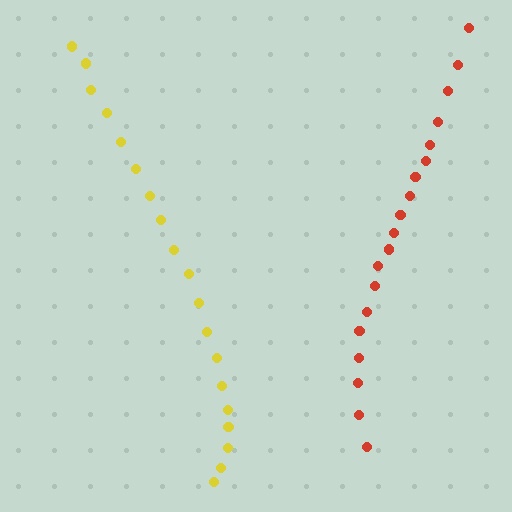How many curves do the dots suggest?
There are 2 distinct paths.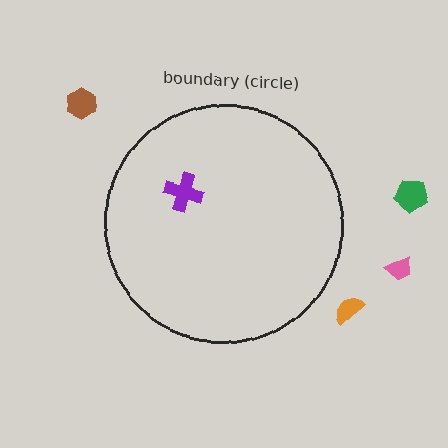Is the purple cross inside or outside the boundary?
Inside.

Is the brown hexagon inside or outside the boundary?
Outside.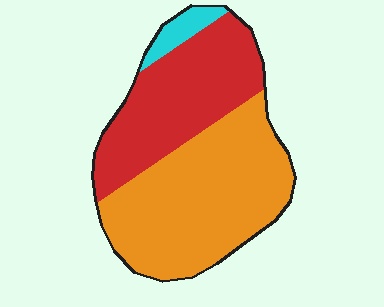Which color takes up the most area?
Orange, at roughly 55%.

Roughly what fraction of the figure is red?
Red covers 39% of the figure.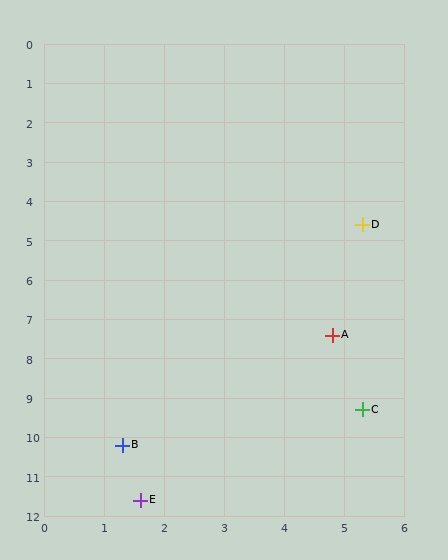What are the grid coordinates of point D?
Point D is at approximately (5.3, 4.6).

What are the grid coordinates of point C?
Point C is at approximately (5.3, 9.3).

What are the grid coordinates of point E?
Point E is at approximately (1.6, 11.6).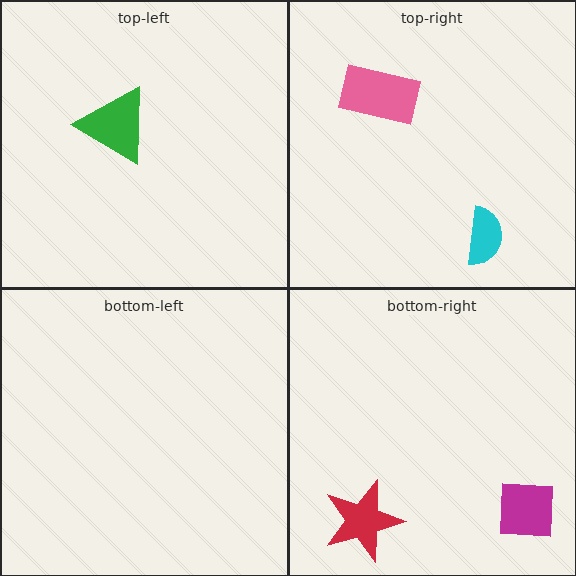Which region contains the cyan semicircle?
The top-right region.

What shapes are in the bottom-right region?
The red star, the magenta square.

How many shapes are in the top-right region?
2.